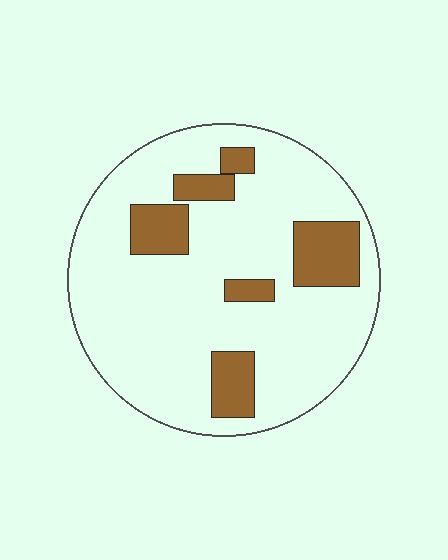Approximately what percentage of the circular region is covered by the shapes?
Approximately 20%.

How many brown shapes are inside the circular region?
6.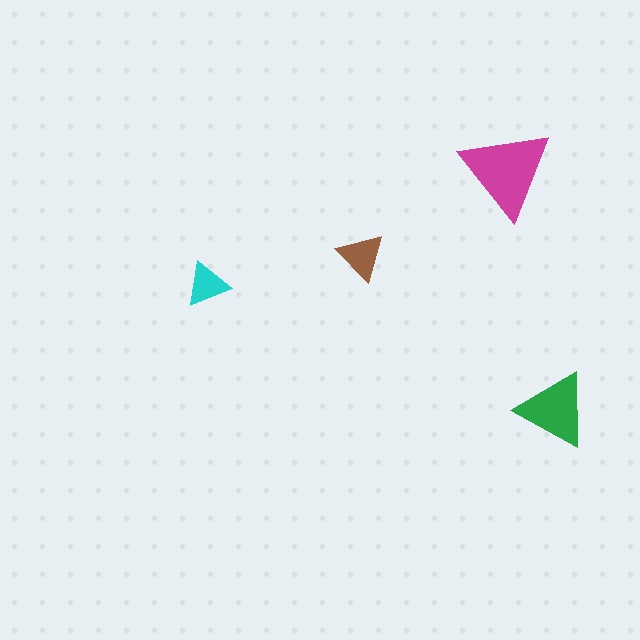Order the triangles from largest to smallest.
the magenta one, the green one, the brown one, the cyan one.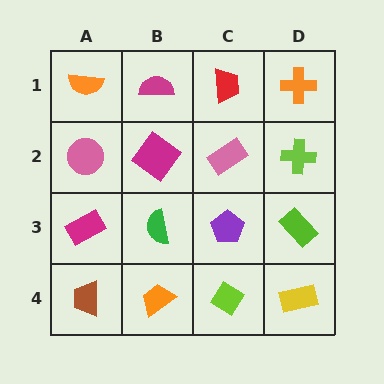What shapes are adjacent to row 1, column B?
A magenta diamond (row 2, column B), an orange semicircle (row 1, column A), a red trapezoid (row 1, column C).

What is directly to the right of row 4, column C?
A yellow rectangle.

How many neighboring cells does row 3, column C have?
4.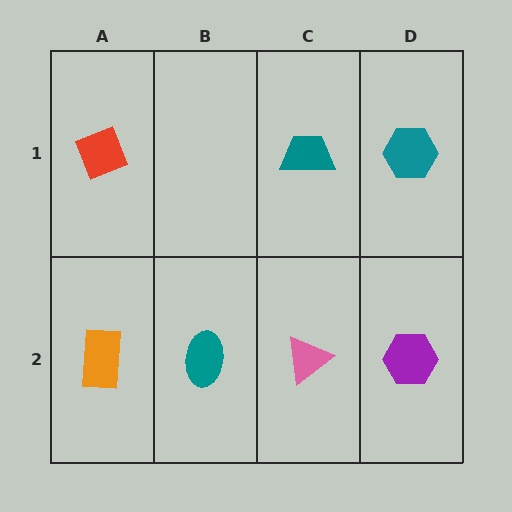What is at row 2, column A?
An orange rectangle.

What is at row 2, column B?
A teal ellipse.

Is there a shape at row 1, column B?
No, that cell is empty.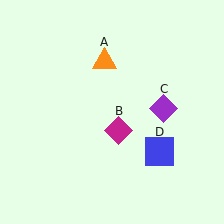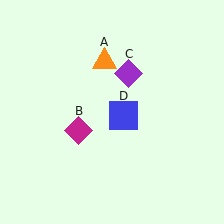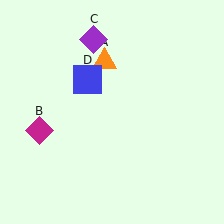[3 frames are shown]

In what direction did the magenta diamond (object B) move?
The magenta diamond (object B) moved left.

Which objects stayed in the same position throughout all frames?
Orange triangle (object A) remained stationary.